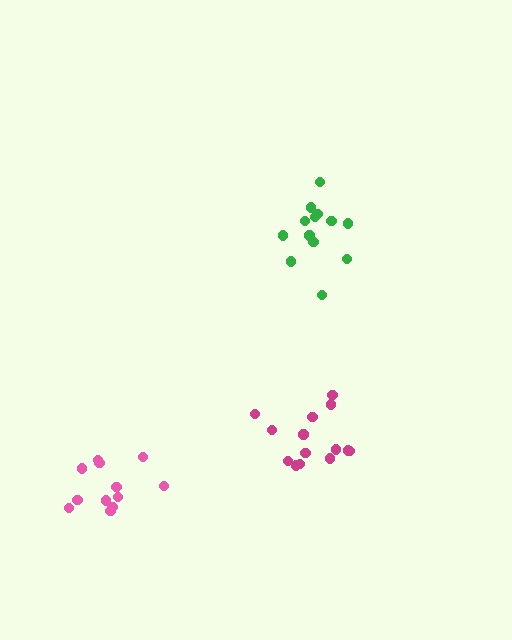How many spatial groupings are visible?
There are 3 spatial groupings.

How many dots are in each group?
Group 1: 14 dots, Group 2: 12 dots, Group 3: 13 dots (39 total).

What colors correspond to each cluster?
The clusters are colored: magenta, pink, green.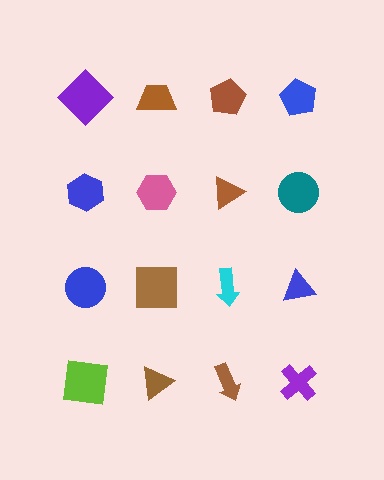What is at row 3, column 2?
A brown square.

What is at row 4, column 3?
A brown arrow.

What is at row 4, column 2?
A brown triangle.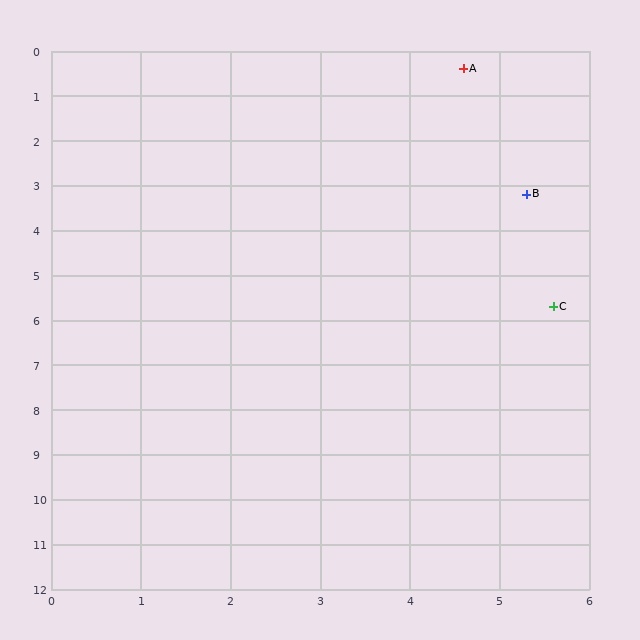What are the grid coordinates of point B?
Point B is at approximately (5.3, 3.2).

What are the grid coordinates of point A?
Point A is at approximately (4.6, 0.4).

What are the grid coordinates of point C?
Point C is at approximately (5.6, 5.7).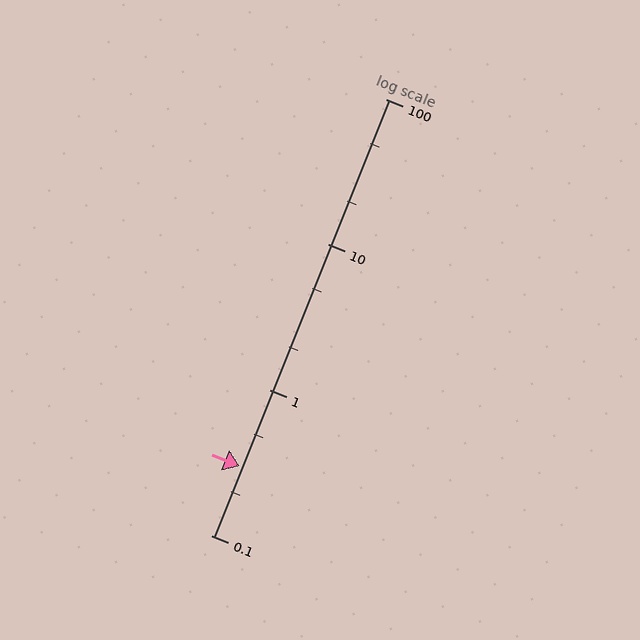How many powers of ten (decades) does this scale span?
The scale spans 3 decades, from 0.1 to 100.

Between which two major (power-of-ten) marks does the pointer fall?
The pointer is between 0.1 and 1.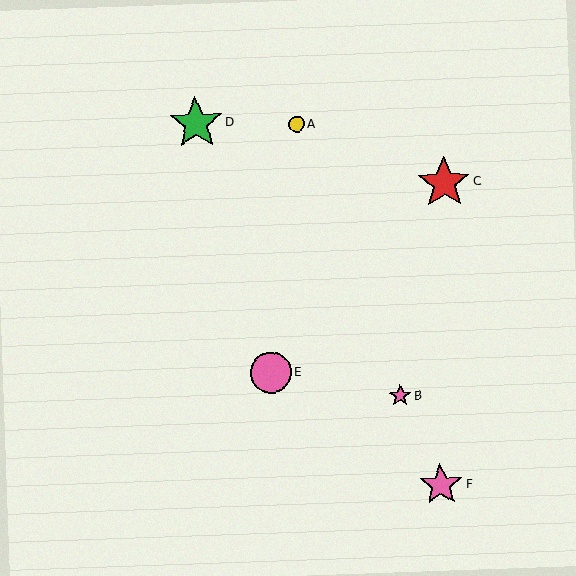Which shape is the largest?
The green star (labeled D) is the largest.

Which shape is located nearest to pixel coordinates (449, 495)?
The pink star (labeled F) at (441, 485) is nearest to that location.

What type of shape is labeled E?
Shape E is a pink circle.